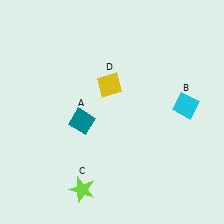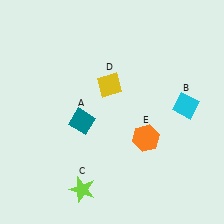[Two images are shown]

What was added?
An orange hexagon (E) was added in Image 2.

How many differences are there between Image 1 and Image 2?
There is 1 difference between the two images.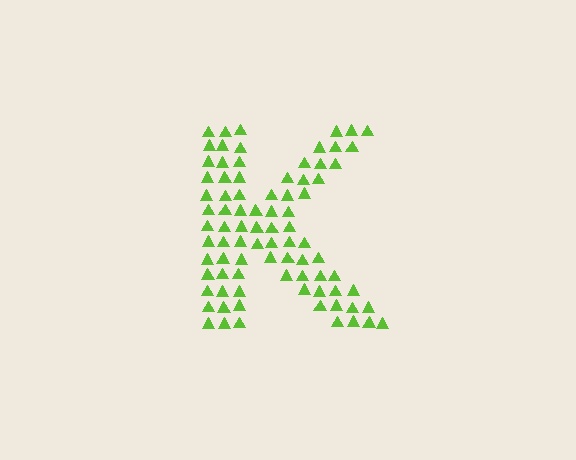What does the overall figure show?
The overall figure shows the letter K.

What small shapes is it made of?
It is made of small triangles.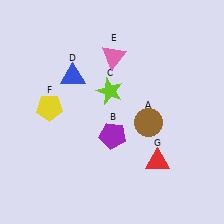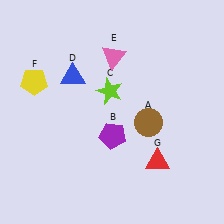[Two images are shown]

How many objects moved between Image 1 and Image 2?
1 object moved between the two images.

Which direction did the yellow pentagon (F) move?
The yellow pentagon (F) moved up.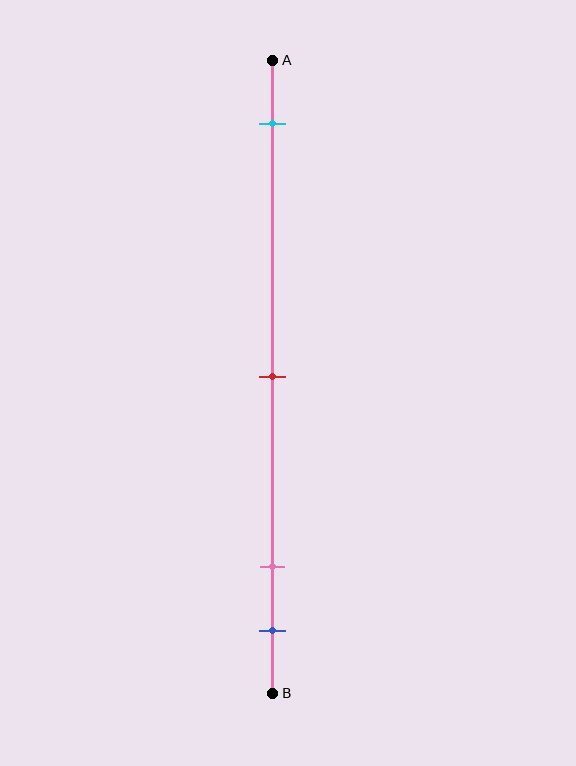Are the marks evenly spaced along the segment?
No, the marks are not evenly spaced.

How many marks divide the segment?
There are 4 marks dividing the segment.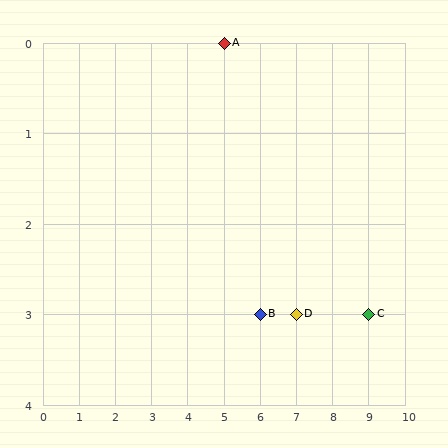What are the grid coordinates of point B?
Point B is at grid coordinates (6, 3).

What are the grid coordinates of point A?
Point A is at grid coordinates (5, 0).